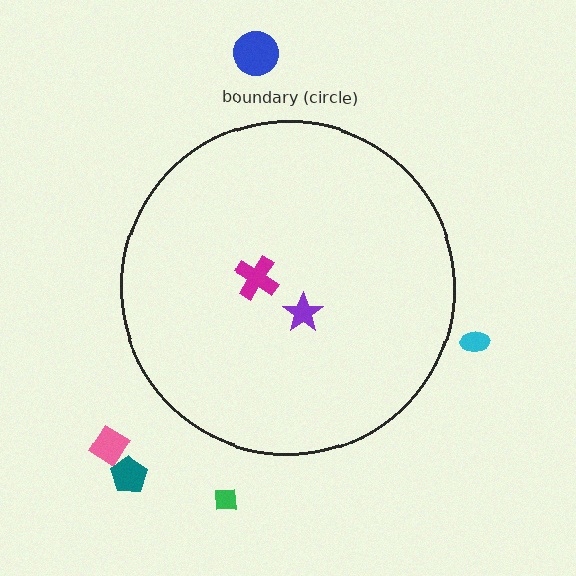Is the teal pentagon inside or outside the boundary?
Outside.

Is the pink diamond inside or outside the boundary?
Outside.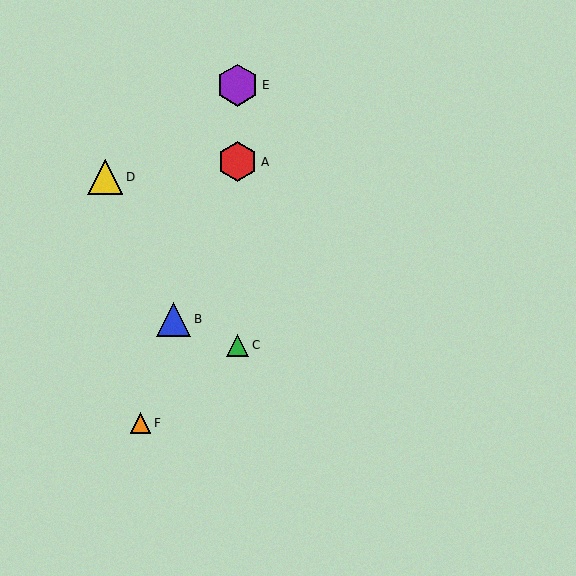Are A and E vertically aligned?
Yes, both are at x≈238.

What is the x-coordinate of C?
Object C is at x≈238.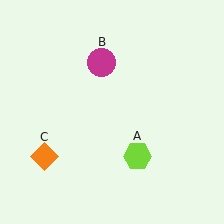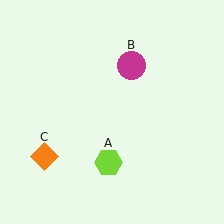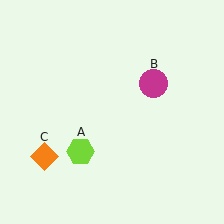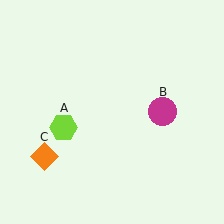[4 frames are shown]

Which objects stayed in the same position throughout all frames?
Orange diamond (object C) remained stationary.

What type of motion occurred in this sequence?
The lime hexagon (object A), magenta circle (object B) rotated clockwise around the center of the scene.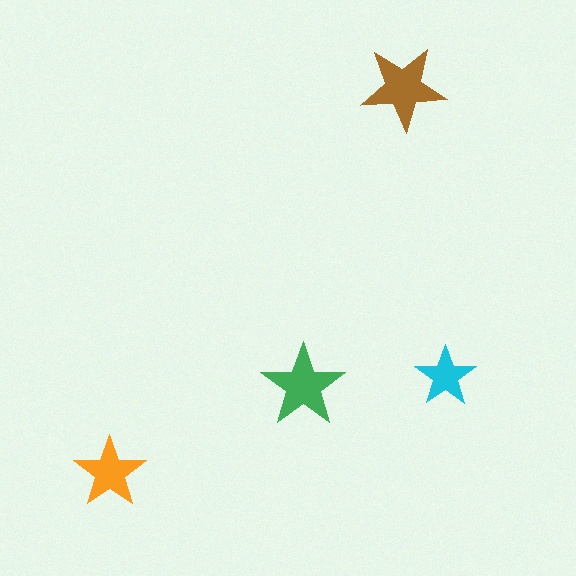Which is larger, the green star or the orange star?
The green one.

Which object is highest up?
The brown star is topmost.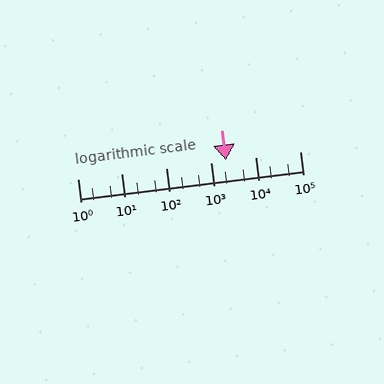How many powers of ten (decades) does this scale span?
The scale spans 5 decades, from 1 to 100000.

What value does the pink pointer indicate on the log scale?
The pointer indicates approximately 2200.